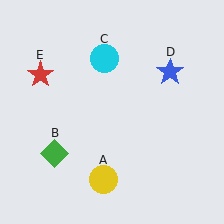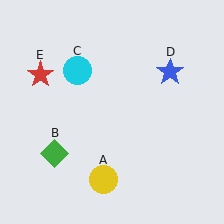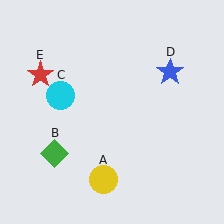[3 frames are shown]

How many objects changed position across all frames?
1 object changed position: cyan circle (object C).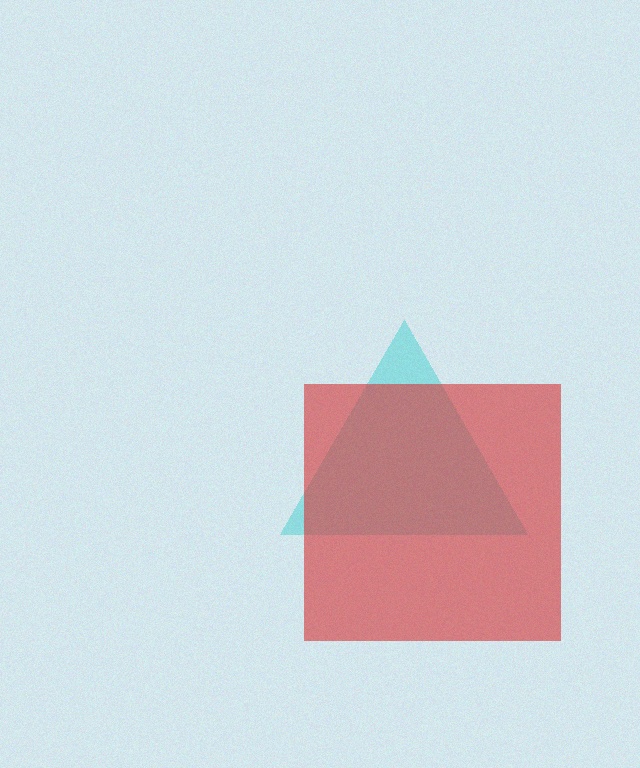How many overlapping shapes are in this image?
There are 2 overlapping shapes in the image.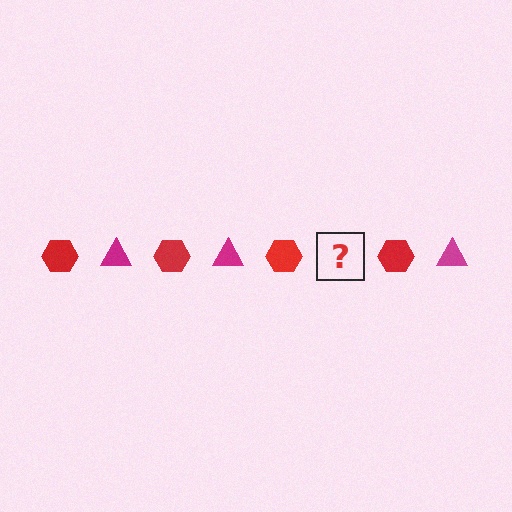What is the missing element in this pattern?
The missing element is a magenta triangle.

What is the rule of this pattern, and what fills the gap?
The rule is that the pattern alternates between red hexagon and magenta triangle. The gap should be filled with a magenta triangle.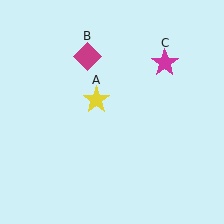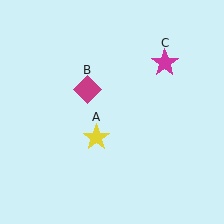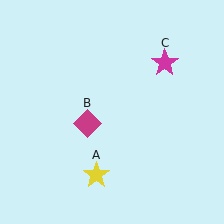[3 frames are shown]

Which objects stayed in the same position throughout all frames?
Magenta star (object C) remained stationary.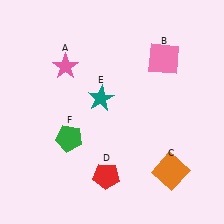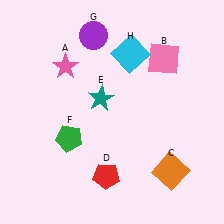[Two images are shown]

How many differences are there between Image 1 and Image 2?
There are 2 differences between the two images.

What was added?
A purple circle (G), a cyan square (H) were added in Image 2.